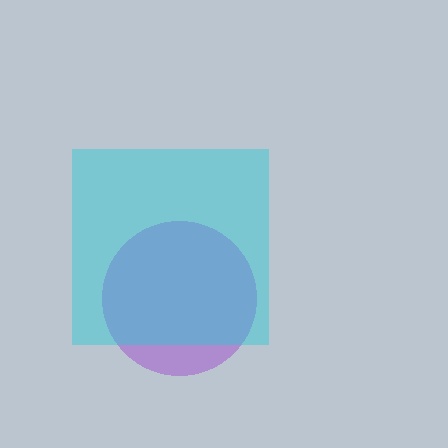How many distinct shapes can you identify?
There are 2 distinct shapes: a purple circle, a cyan square.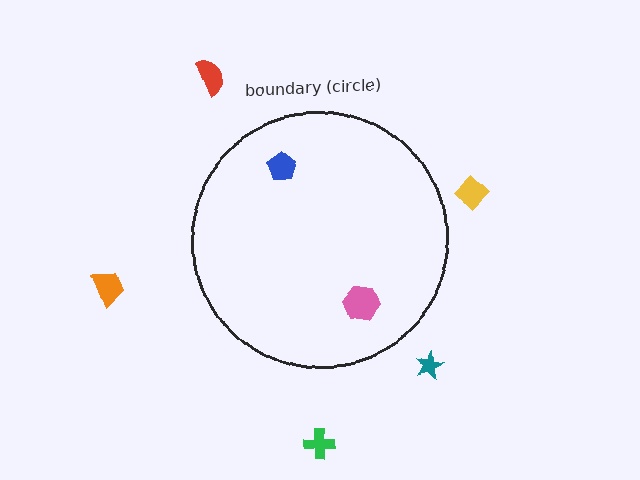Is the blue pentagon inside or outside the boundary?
Inside.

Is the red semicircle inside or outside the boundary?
Outside.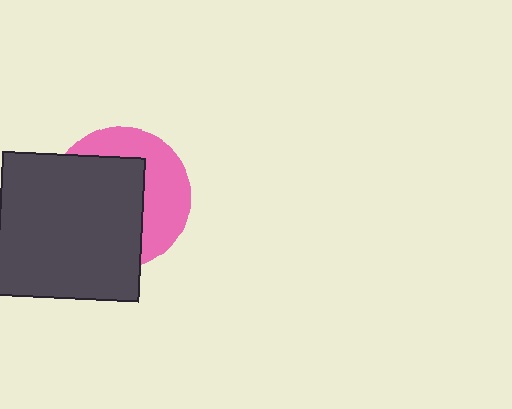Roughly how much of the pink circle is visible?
A small part of it is visible (roughly 42%).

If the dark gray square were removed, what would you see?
You would see the complete pink circle.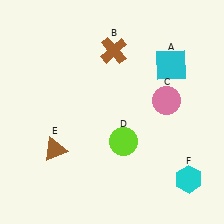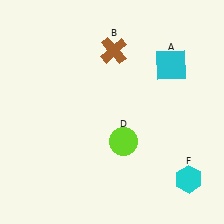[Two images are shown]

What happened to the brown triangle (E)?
The brown triangle (E) was removed in Image 2. It was in the bottom-left area of Image 1.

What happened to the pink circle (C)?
The pink circle (C) was removed in Image 2. It was in the top-right area of Image 1.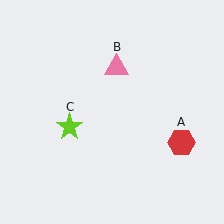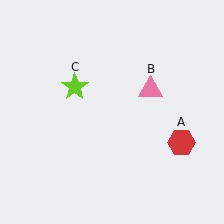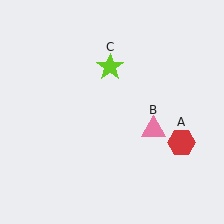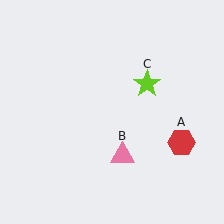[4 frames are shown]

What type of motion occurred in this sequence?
The pink triangle (object B), lime star (object C) rotated clockwise around the center of the scene.